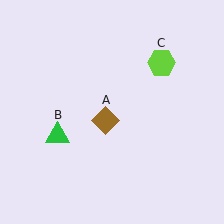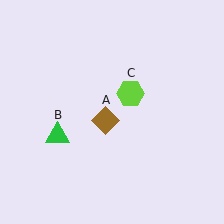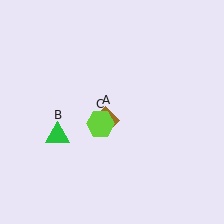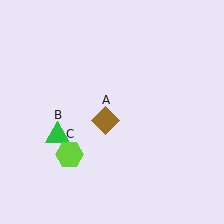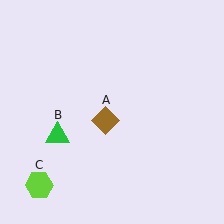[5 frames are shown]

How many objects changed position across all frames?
1 object changed position: lime hexagon (object C).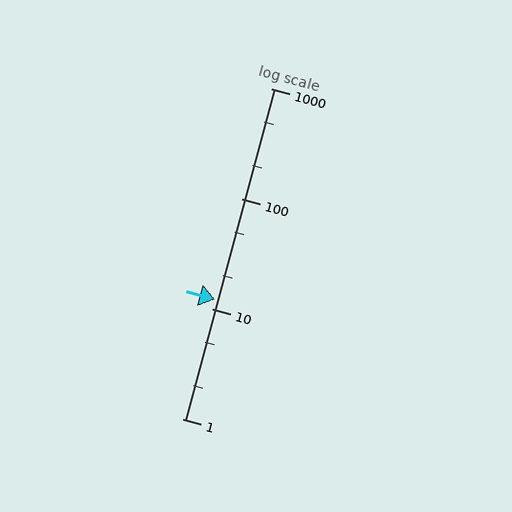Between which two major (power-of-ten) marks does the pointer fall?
The pointer is between 10 and 100.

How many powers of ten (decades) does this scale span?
The scale spans 3 decades, from 1 to 1000.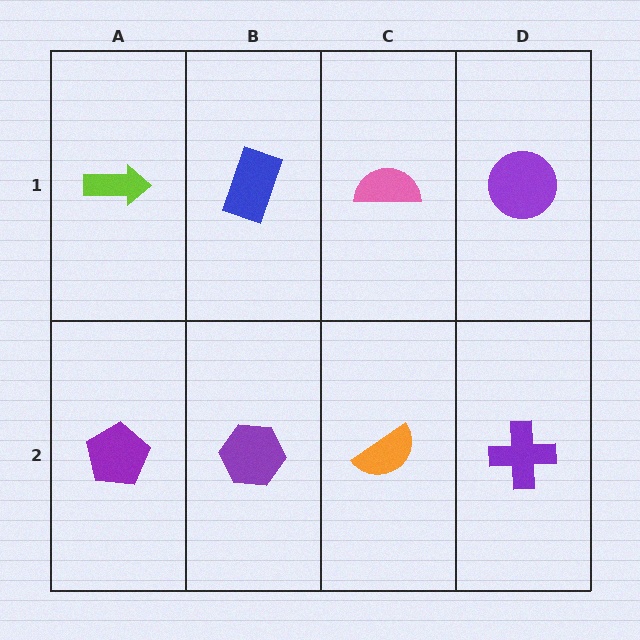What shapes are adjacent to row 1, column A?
A purple pentagon (row 2, column A), a blue rectangle (row 1, column B).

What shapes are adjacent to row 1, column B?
A purple hexagon (row 2, column B), a lime arrow (row 1, column A), a pink semicircle (row 1, column C).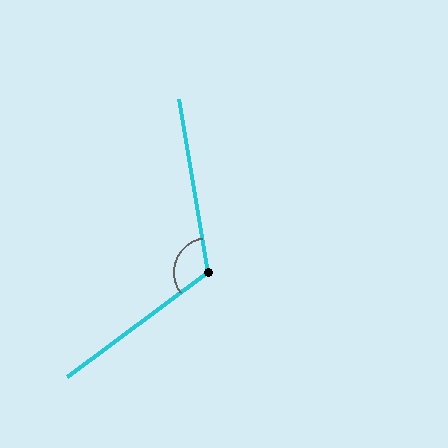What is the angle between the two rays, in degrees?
Approximately 117 degrees.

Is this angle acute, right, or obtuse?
It is obtuse.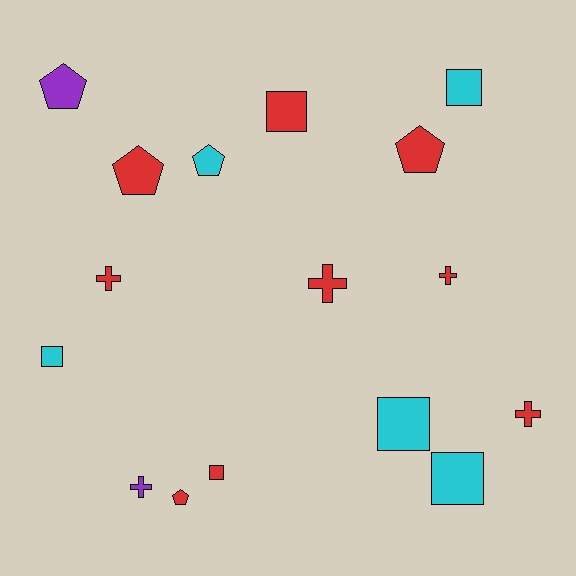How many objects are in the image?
There are 16 objects.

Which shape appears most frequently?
Square, with 6 objects.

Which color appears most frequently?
Red, with 9 objects.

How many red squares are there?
There are 2 red squares.